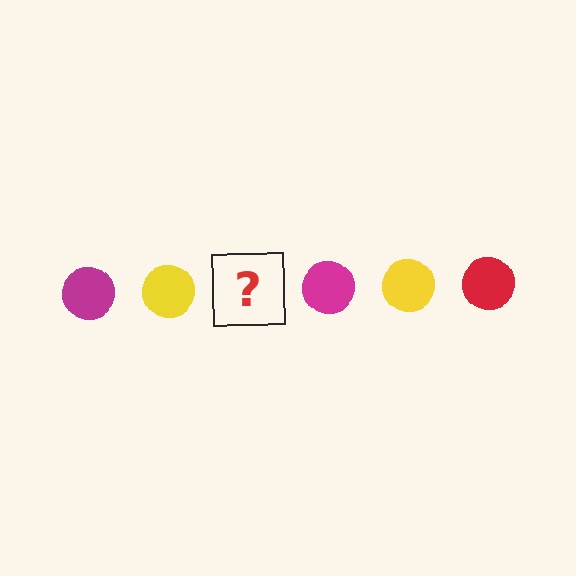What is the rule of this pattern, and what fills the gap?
The rule is that the pattern cycles through magenta, yellow, red circles. The gap should be filled with a red circle.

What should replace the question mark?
The question mark should be replaced with a red circle.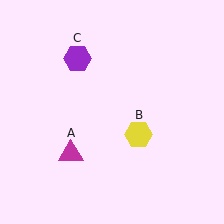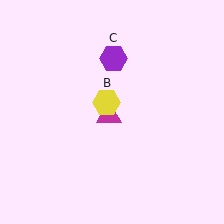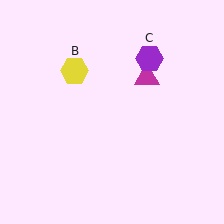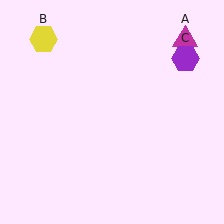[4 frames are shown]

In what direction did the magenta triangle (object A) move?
The magenta triangle (object A) moved up and to the right.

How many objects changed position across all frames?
3 objects changed position: magenta triangle (object A), yellow hexagon (object B), purple hexagon (object C).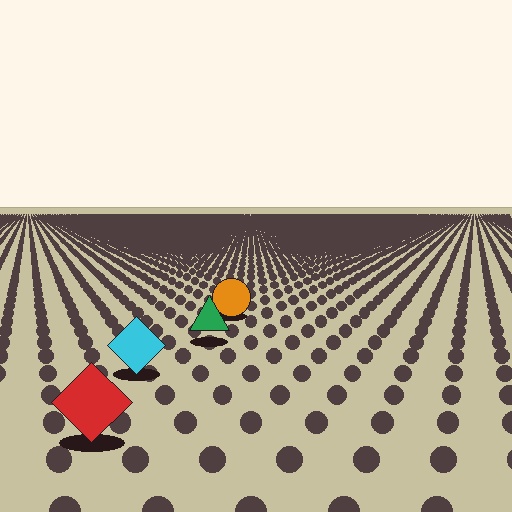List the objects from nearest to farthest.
From nearest to farthest: the red diamond, the cyan diamond, the green triangle, the orange circle.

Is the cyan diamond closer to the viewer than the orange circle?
Yes. The cyan diamond is closer — you can tell from the texture gradient: the ground texture is coarser near it.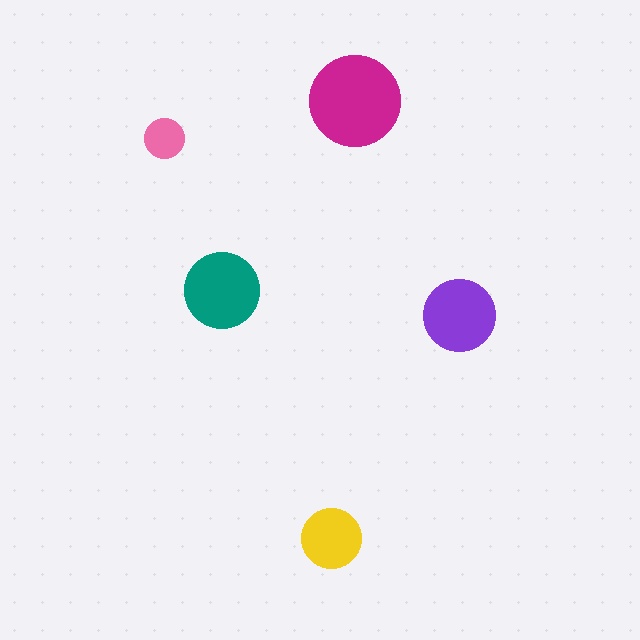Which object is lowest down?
The yellow circle is bottommost.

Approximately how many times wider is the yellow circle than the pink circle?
About 1.5 times wider.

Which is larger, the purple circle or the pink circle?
The purple one.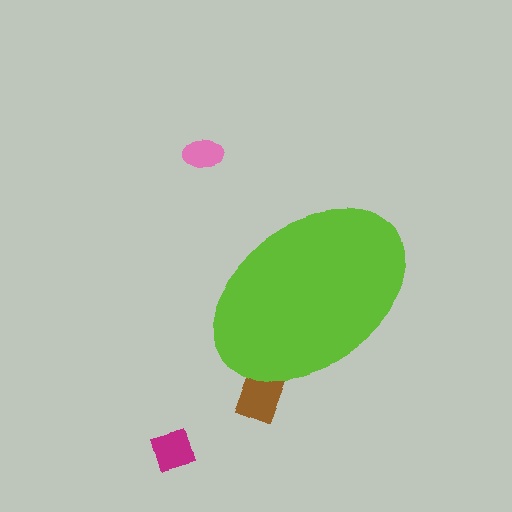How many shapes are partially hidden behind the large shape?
1 shape is partially hidden.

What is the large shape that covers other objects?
A lime ellipse.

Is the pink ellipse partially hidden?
No, the pink ellipse is fully visible.